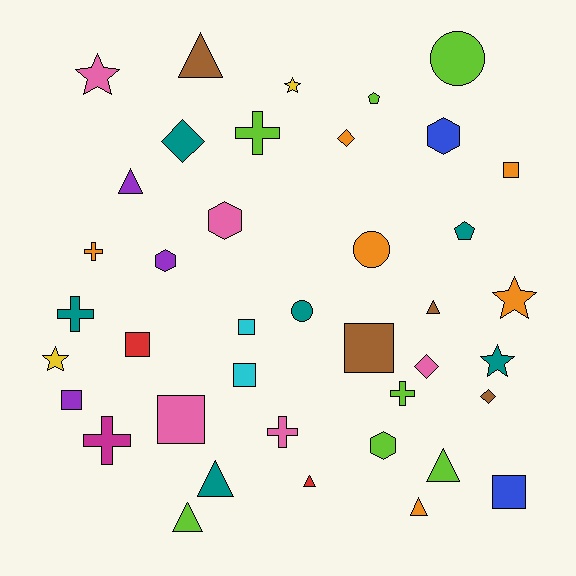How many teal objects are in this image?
There are 6 teal objects.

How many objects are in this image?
There are 40 objects.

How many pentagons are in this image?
There are 2 pentagons.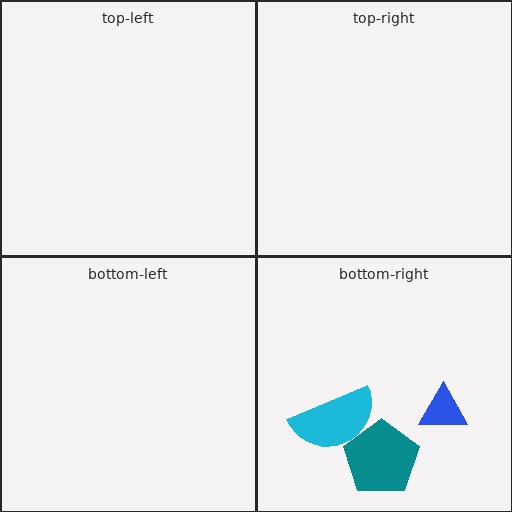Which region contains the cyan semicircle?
The bottom-right region.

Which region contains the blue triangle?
The bottom-right region.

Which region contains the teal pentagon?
The bottom-right region.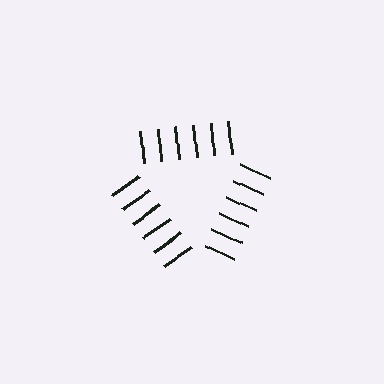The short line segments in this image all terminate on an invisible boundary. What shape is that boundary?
An illusory triangle — the line segments terminate on its edges but no continuous stroke is drawn.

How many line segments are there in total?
18 — 6 along each of the 3 edges.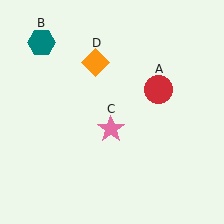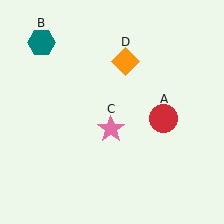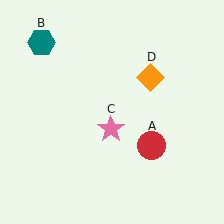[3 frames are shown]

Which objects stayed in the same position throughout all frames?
Teal hexagon (object B) and pink star (object C) remained stationary.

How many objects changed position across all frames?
2 objects changed position: red circle (object A), orange diamond (object D).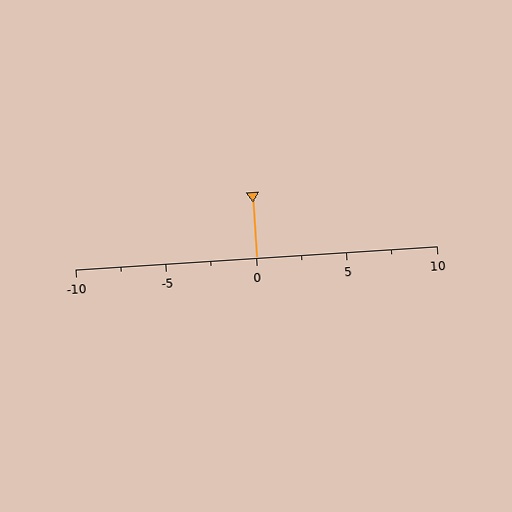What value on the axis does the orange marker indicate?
The marker indicates approximately 0.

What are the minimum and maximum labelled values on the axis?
The axis runs from -10 to 10.